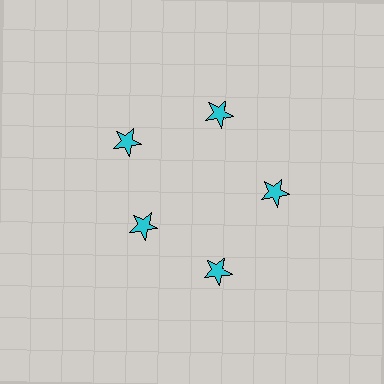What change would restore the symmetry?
The symmetry would be restored by moving it outward, back onto the ring so that all 5 stars sit at equal angles and equal distance from the center.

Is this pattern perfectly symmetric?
No. The 5 cyan stars are arranged in a ring, but one element near the 8 o'clock position is pulled inward toward the center, breaking the 5-fold rotational symmetry.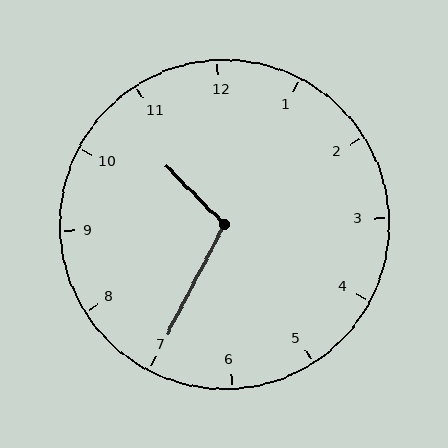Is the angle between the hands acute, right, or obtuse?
It is obtuse.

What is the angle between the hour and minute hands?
Approximately 108 degrees.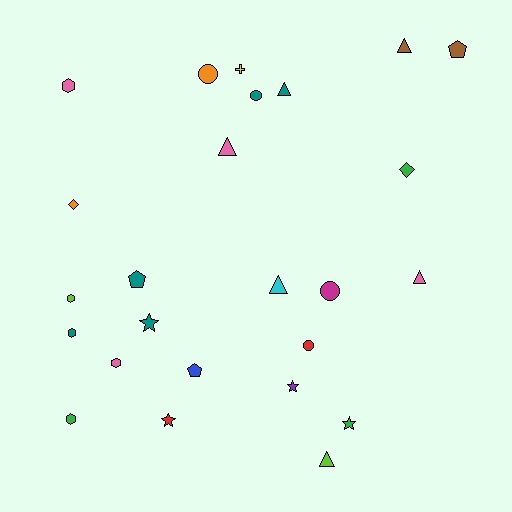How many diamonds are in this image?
There are 2 diamonds.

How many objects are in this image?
There are 25 objects.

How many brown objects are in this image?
There are 2 brown objects.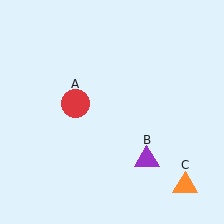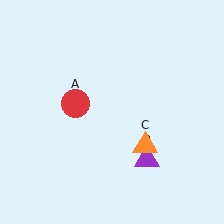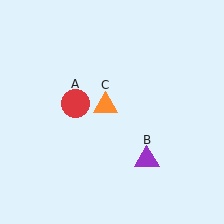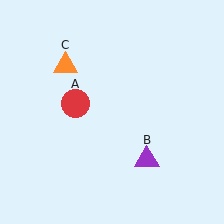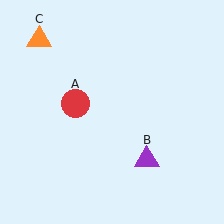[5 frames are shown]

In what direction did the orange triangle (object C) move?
The orange triangle (object C) moved up and to the left.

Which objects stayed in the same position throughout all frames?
Red circle (object A) and purple triangle (object B) remained stationary.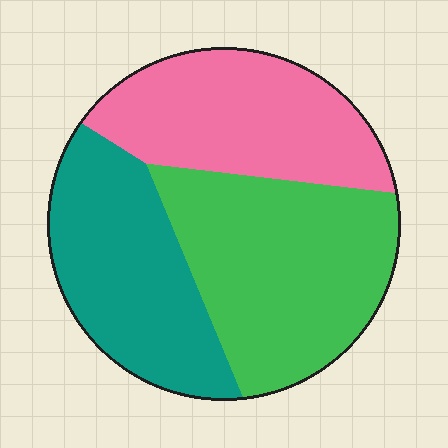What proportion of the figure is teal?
Teal takes up about one third (1/3) of the figure.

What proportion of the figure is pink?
Pink takes up between a sixth and a third of the figure.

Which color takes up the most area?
Green, at roughly 40%.